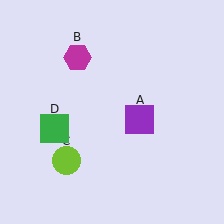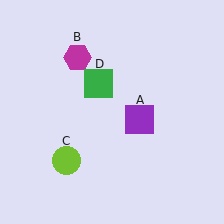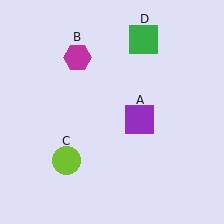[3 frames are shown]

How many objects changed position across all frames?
1 object changed position: green square (object D).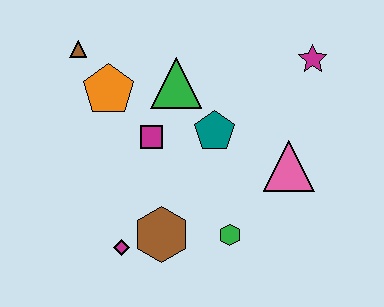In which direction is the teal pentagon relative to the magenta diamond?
The teal pentagon is above the magenta diamond.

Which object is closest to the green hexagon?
The brown hexagon is closest to the green hexagon.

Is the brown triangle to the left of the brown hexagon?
Yes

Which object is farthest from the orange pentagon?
The magenta star is farthest from the orange pentagon.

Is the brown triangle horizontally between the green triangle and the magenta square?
No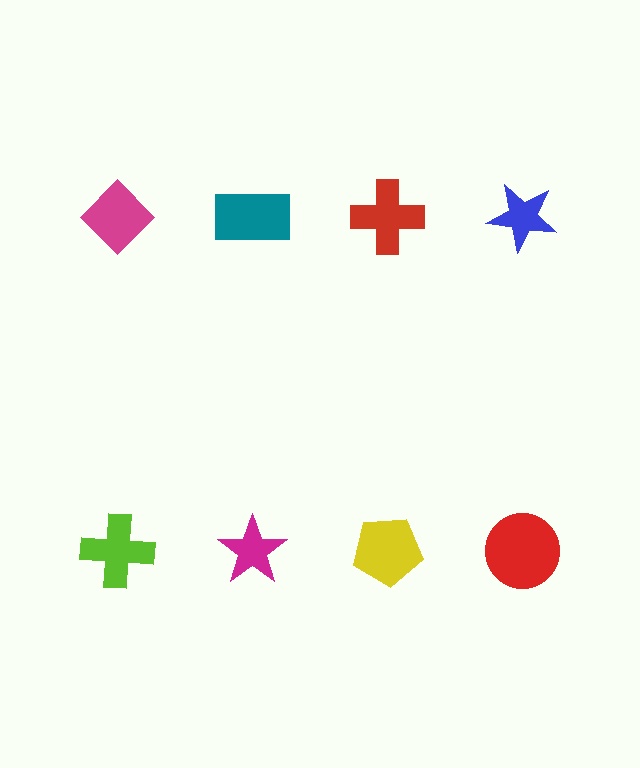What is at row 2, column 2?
A magenta star.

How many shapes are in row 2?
4 shapes.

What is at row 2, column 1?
A lime cross.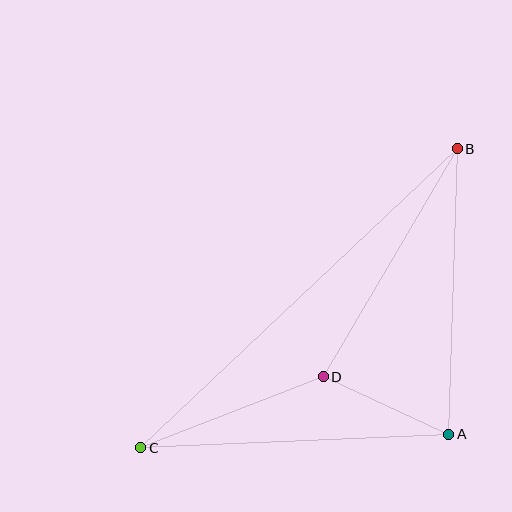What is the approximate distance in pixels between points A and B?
The distance between A and B is approximately 286 pixels.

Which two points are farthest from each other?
Points B and C are farthest from each other.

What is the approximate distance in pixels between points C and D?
The distance between C and D is approximately 196 pixels.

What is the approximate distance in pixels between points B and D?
The distance between B and D is approximately 265 pixels.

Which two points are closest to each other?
Points A and D are closest to each other.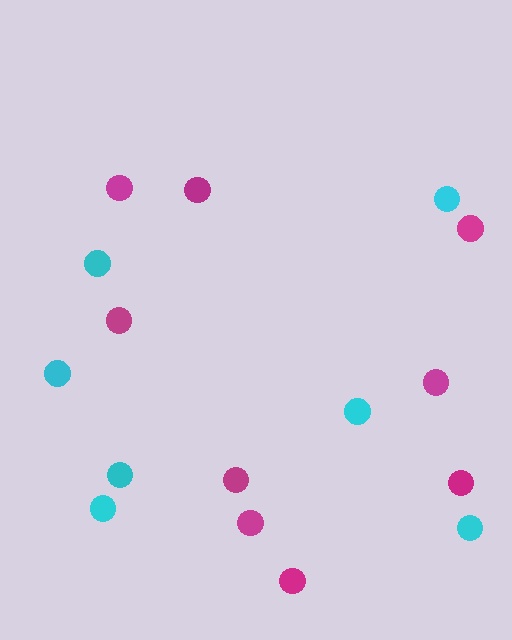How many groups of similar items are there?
There are 2 groups: one group of cyan circles (7) and one group of magenta circles (9).